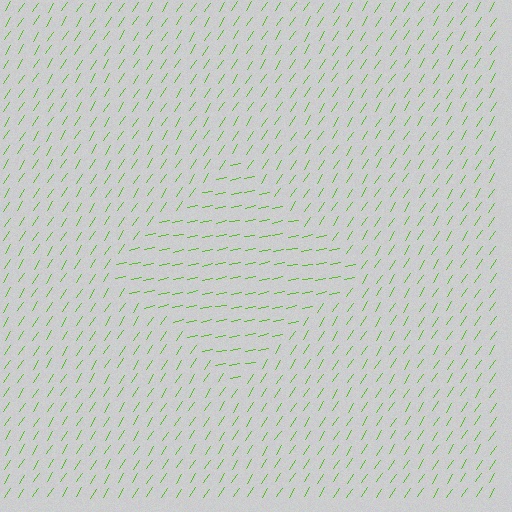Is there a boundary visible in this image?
Yes, there is a texture boundary formed by a change in line orientation.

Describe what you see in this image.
The image is filled with small lime line segments. A diamond region in the image has lines oriented differently from the surrounding lines, creating a visible texture boundary.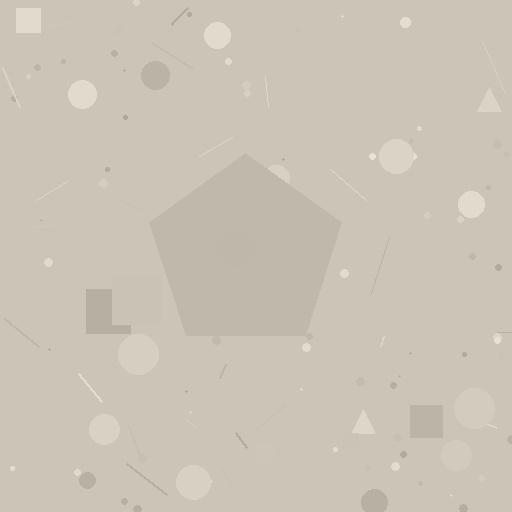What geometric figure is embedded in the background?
A pentagon is embedded in the background.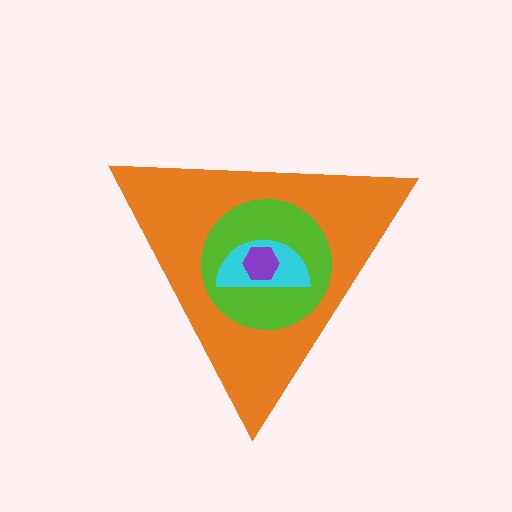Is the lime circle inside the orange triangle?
Yes.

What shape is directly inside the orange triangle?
The lime circle.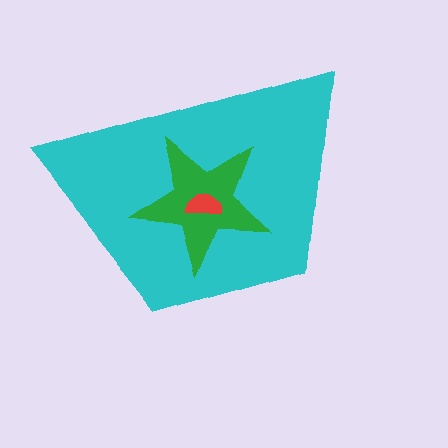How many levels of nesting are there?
3.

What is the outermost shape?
The cyan trapezoid.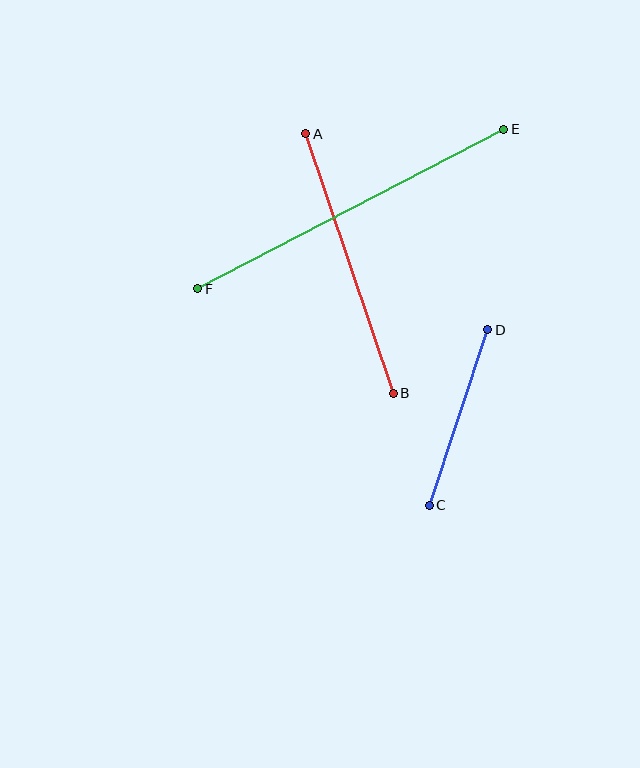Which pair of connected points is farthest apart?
Points E and F are farthest apart.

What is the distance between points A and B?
The distance is approximately 274 pixels.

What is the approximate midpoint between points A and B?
The midpoint is at approximately (349, 263) pixels.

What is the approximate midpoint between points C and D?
The midpoint is at approximately (459, 417) pixels.